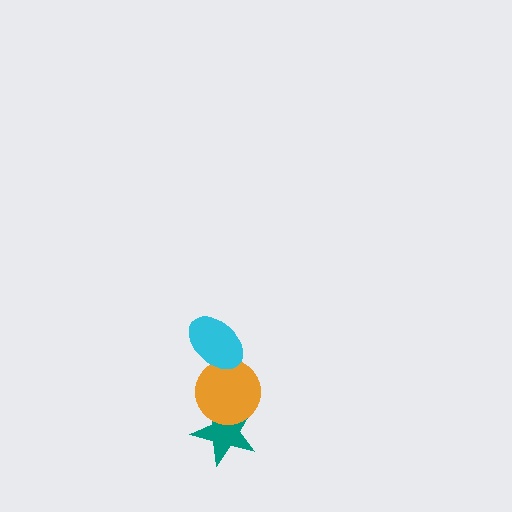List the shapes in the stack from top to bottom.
From top to bottom: the cyan ellipse, the orange circle, the teal star.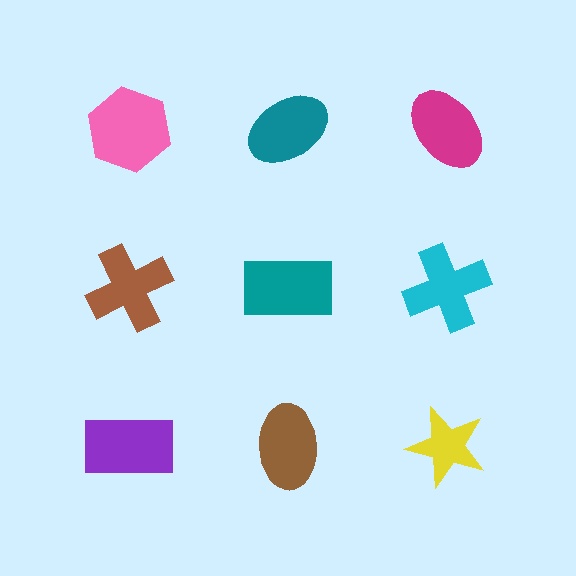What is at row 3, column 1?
A purple rectangle.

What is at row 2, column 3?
A cyan cross.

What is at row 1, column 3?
A magenta ellipse.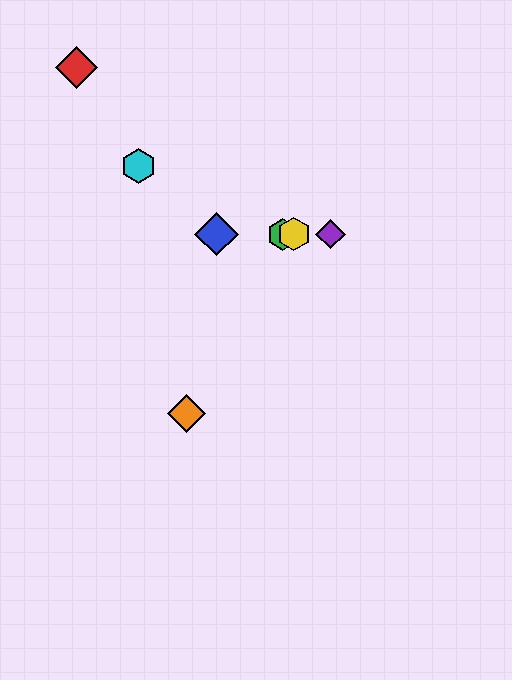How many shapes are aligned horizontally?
4 shapes (the blue diamond, the green hexagon, the yellow hexagon, the purple diamond) are aligned horizontally.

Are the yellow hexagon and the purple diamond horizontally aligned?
Yes, both are at y≈234.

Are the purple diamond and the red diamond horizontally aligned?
No, the purple diamond is at y≈234 and the red diamond is at y≈68.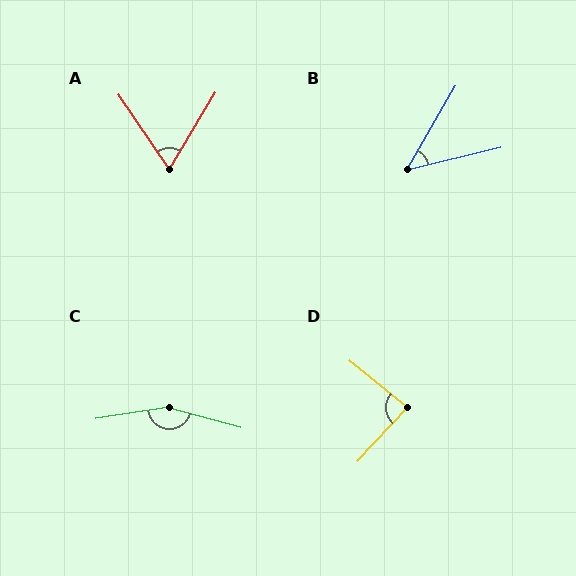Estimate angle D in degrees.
Approximately 87 degrees.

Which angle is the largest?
C, at approximately 156 degrees.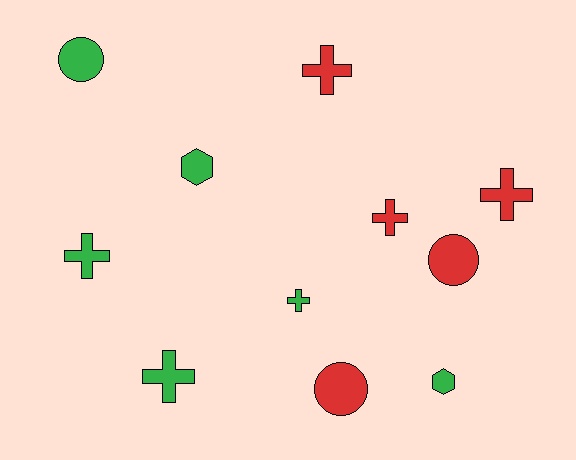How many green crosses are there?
There are 3 green crosses.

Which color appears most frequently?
Green, with 6 objects.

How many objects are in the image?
There are 11 objects.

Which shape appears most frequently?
Cross, with 6 objects.